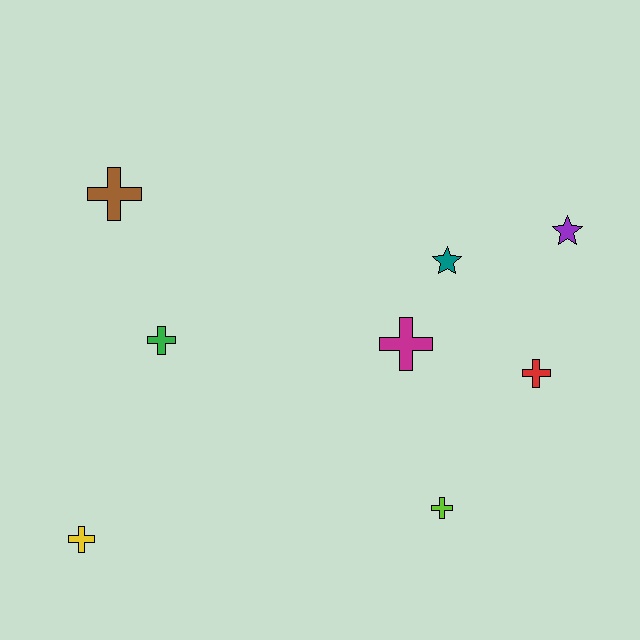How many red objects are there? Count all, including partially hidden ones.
There is 1 red object.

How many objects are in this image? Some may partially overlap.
There are 8 objects.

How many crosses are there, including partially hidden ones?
There are 6 crosses.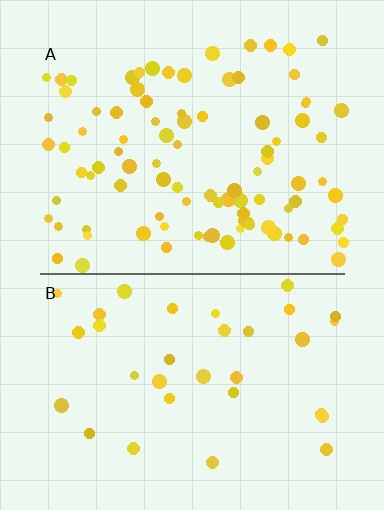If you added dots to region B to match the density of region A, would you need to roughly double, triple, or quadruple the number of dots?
Approximately triple.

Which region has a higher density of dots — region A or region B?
A (the top).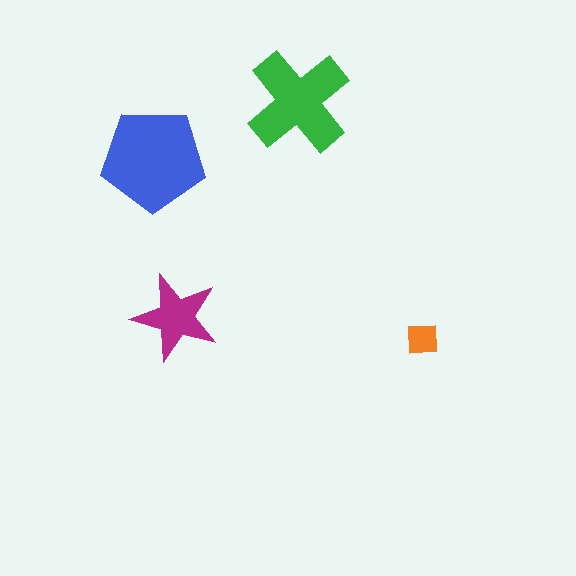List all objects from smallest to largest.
The orange square, the magenta star, the green cross, the blue pentagon.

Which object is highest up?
The green cross is topmost.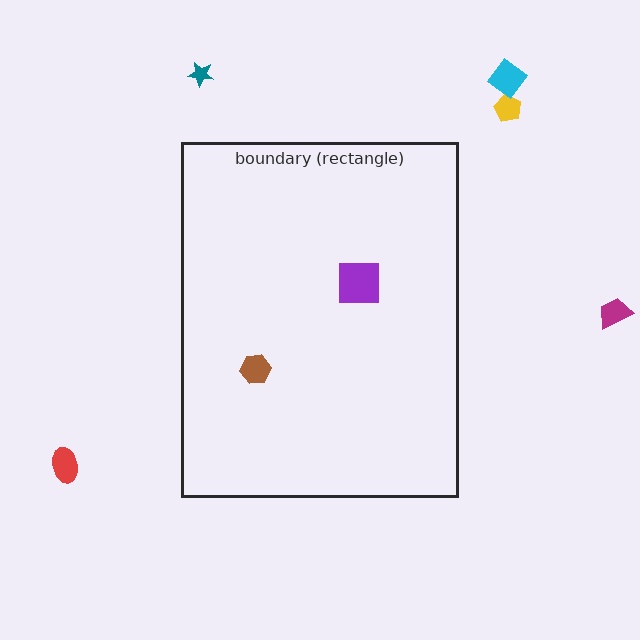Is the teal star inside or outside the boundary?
Outside.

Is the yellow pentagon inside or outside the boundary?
Outside.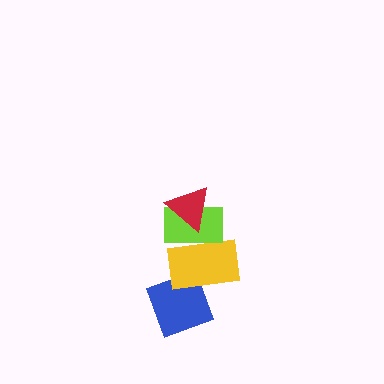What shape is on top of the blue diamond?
The yellow rectangle is on top of the blue diamond.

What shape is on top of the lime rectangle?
The red triangle is on top of the lime rectangle.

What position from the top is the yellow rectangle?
The yellow rectangle is 3rd from the top.